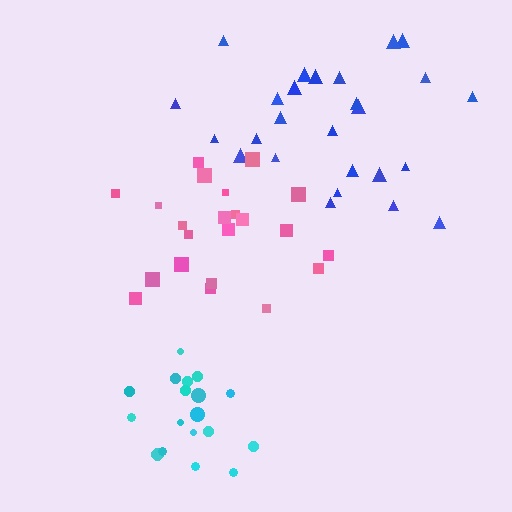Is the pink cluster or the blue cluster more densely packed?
Pink.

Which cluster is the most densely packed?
Cyan.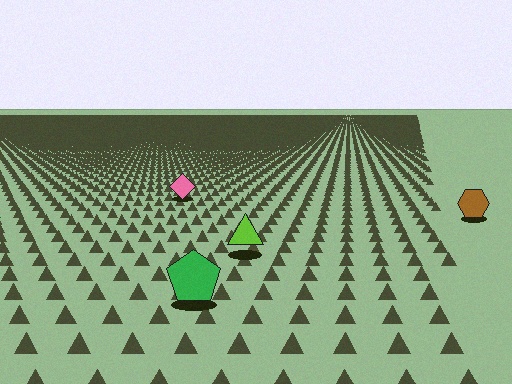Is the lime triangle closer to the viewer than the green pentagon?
No. The green pentagon is closer — you can tell from the texture gradient: the ground texture is coarser near it.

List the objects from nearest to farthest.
From nearest to farthest: the green pentagon, the lime triangle, the brown hexagon, the pink diamond.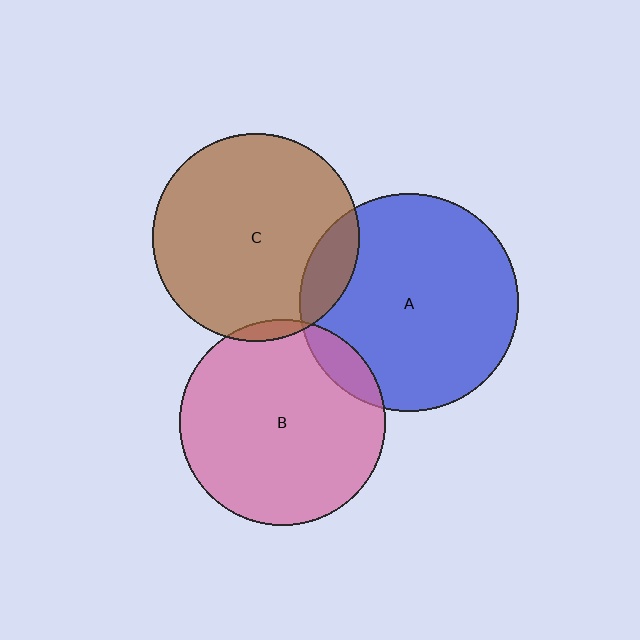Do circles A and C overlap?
Yes.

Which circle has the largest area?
Circle A (blue).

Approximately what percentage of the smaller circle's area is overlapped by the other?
Approximately 15%.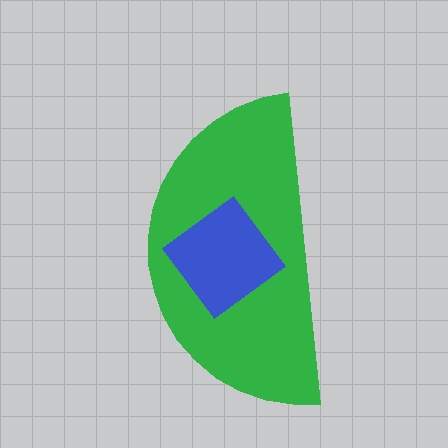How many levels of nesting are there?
2.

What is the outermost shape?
The green semicircle.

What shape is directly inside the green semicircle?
The blue diamond.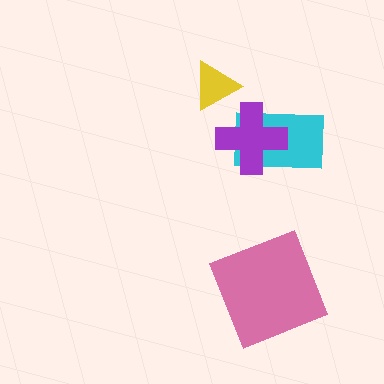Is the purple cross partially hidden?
No, no other shape covers it.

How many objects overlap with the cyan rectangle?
1 object overlaps with the cyan rectangle.